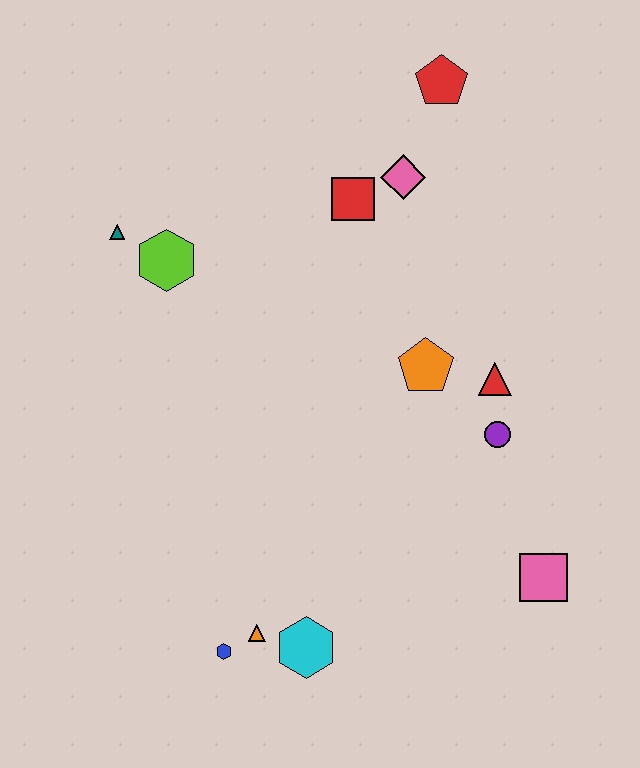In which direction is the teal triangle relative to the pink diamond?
The teal triangle is to the left of the pink diamond.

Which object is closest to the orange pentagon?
The red triangle is closest to the orange pentagon.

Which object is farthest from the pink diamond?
The blue hexagon is farthest from the pink diamond.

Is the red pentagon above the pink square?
Yes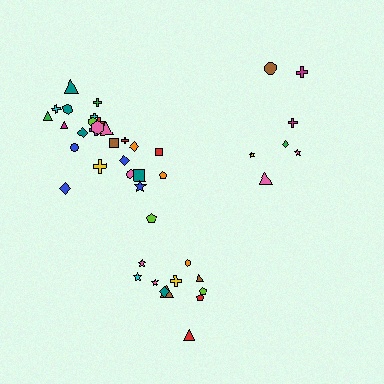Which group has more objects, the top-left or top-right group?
The top-left group.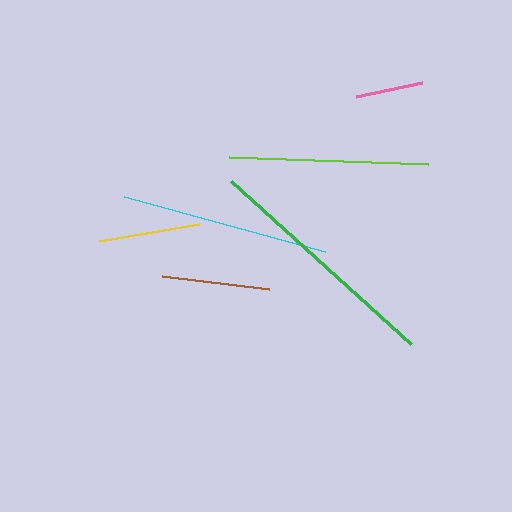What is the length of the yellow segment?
The yellow segment is approximately 102 pixels long.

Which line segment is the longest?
The green line is the longest at approximately 244 pixels.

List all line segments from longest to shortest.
From longest to shortest: green, cyan, lime, brown, yellow, pink.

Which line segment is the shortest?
The pink line is the shortest at approximately 67 pixels.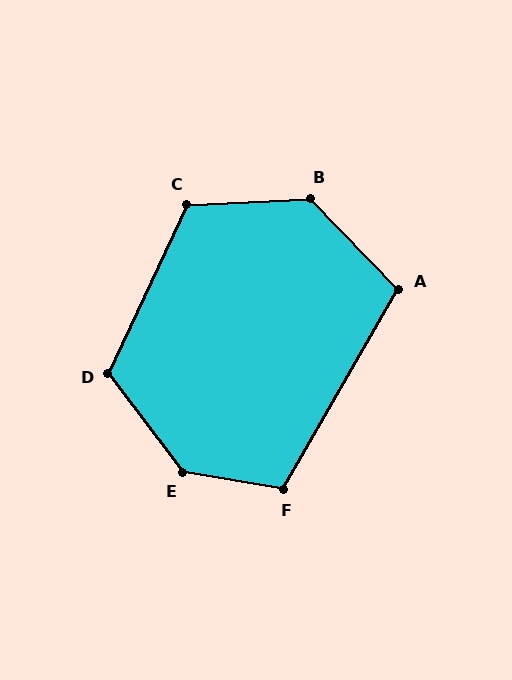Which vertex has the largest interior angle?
E, at approximately 136 degrees.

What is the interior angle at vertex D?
Approximately 118 degrees (obtuse).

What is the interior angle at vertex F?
Approximately 111 degrees (obtuse).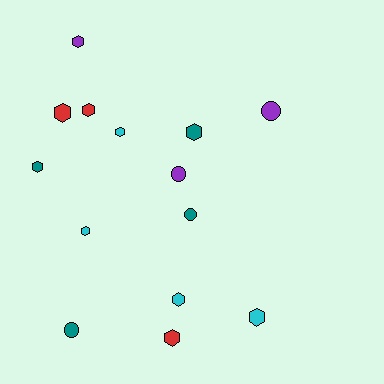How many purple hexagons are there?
There is 1 purple hexagon.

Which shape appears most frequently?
Hexagon, with 10 objects.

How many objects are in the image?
There are 14 objects.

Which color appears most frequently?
Cyan, with 4 objects.